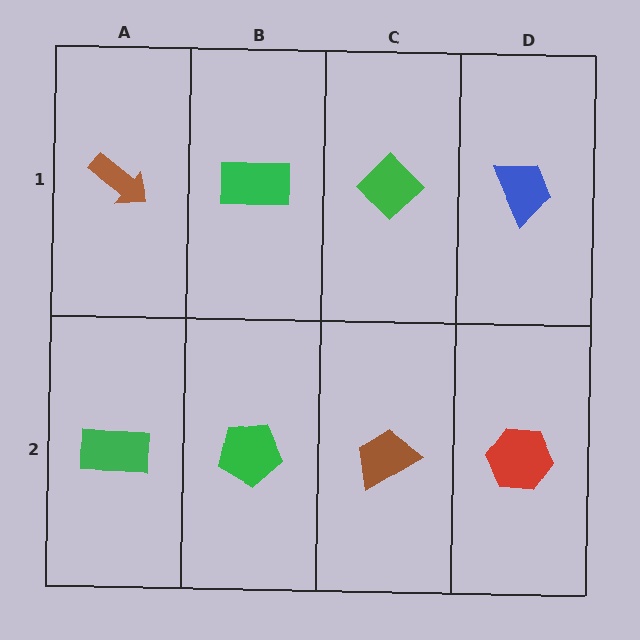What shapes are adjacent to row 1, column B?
A green pentagon (row 2, column B), a brown arrow (row 1, column A), a green diamond (row 1, column C).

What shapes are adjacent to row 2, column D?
A blue trapezoid (row 1, column D), a brown trapezoid (row 2, column C).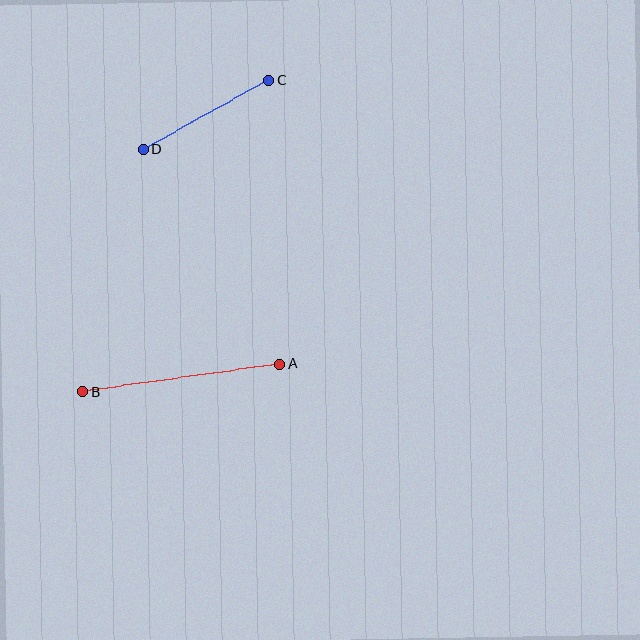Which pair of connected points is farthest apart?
Points A and B are farthest apart.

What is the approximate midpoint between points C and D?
The midpoint is at approximately (206, 115) pixels.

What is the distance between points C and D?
The distance is approximately 143 pixels.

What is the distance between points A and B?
The distance is approximately 199 pixels.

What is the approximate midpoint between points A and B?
The midpoint is at approximately (181, 378) pixels.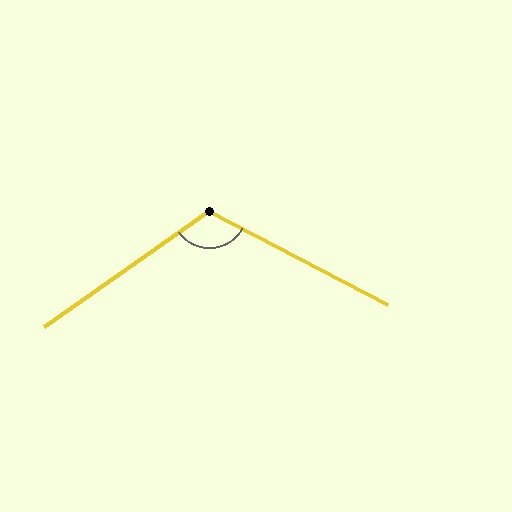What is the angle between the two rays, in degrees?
Approximately 117 degrees.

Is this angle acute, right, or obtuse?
It is obtuse.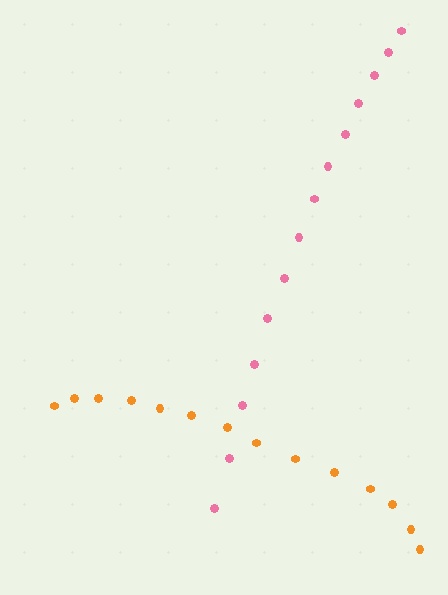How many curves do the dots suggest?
There are 2 distinct paths.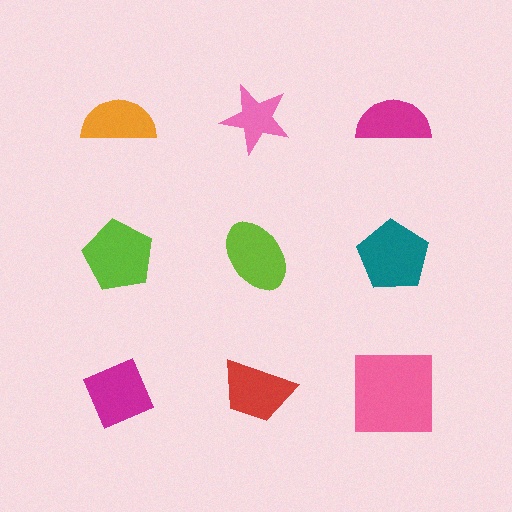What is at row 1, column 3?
A magenta semicircle.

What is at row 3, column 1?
A magenta diamond.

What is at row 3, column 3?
A pink square.